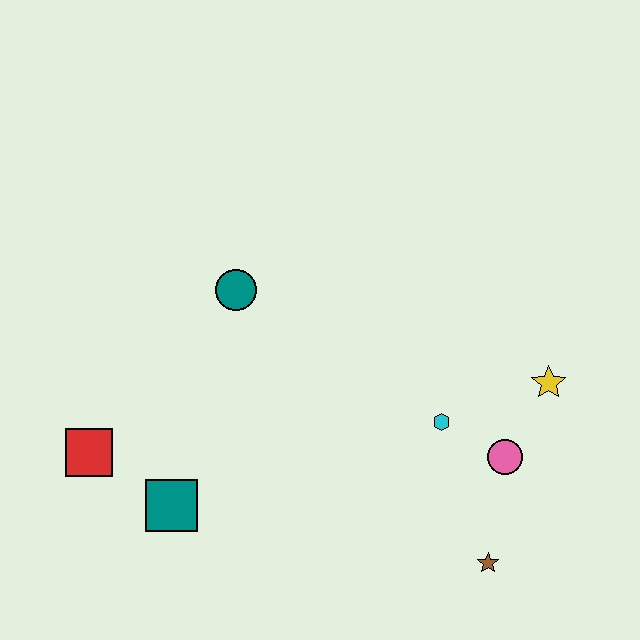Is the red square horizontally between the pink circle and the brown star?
No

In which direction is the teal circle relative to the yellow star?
The teal circle is to the left of the yellow star.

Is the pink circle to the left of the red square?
No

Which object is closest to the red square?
The teal square is closest to the red square.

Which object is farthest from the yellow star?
The red square is farthest from the yellow star.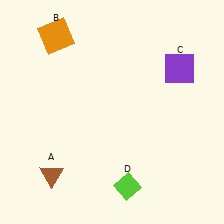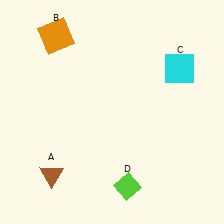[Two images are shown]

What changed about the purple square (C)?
In Image 1, C is purple. In Image 2, it changed to cyan.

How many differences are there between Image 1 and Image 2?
There is 1 difference between the two images.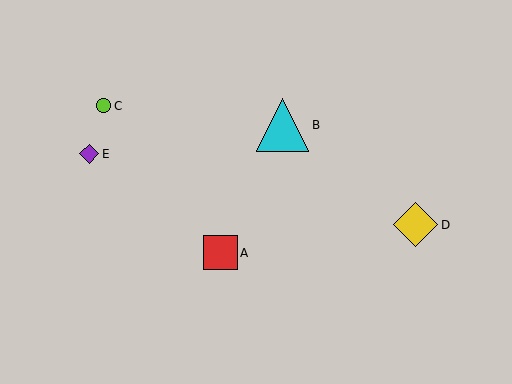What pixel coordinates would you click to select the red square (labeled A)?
Click at (220, 253) to select the red square A.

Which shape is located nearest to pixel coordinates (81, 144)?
The purple diamond (labeled E) at (89, 154) is nearest to that location.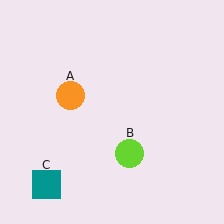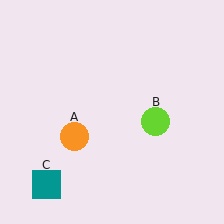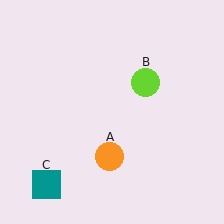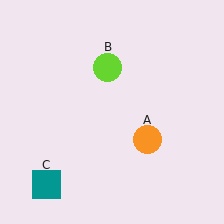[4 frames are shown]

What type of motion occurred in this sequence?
The orange circle (object A), lime circle (object B) rotated counterclockwise around the center of the scene.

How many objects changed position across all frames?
2 objects changed position: orange circle (object A), lime circle (object B).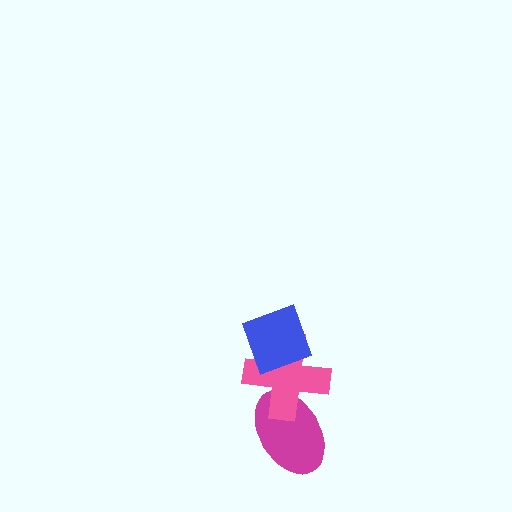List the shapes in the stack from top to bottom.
From top to bottom: the blue diamond, the pink cross, the magenta ellipse.